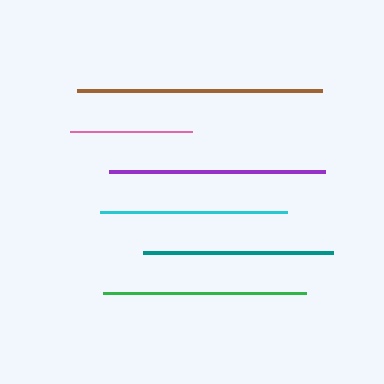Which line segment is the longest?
The brown line is the longest at approximately 246 pixels.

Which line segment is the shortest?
The pink line is the shortest at approximately 122 pixels.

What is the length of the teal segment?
The teal segment is approximately 190 pixels long.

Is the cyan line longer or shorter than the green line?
The green line is longer than the cyan line.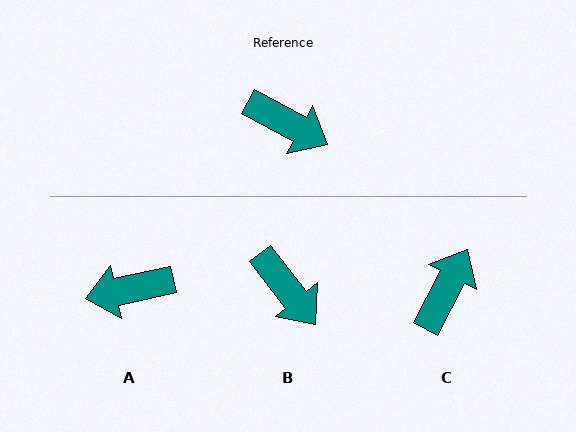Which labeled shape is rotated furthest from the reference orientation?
A, about 139 degrees away.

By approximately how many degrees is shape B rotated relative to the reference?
Approximately 23 degrees clockwise.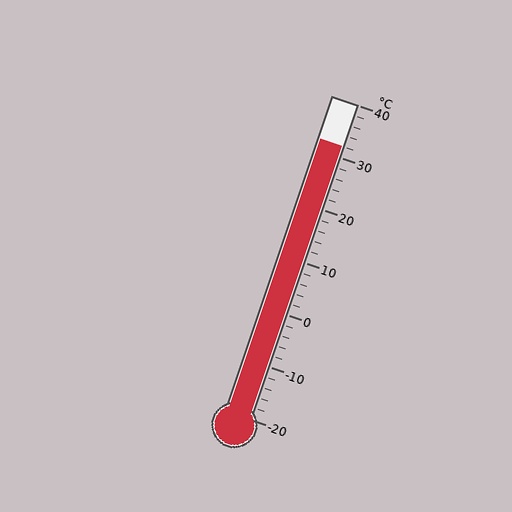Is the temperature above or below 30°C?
The temperature is above 30°C.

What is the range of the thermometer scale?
The thermometer scale ranges from -20°C to 40°C.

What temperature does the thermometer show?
The thermometer shows approximately 32°C.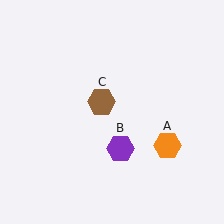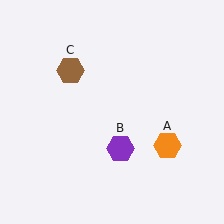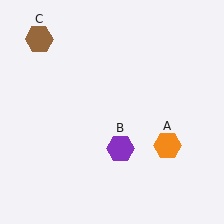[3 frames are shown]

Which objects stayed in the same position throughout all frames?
Orange hexagon (object A) and purple hexagon (object B) remained stationary.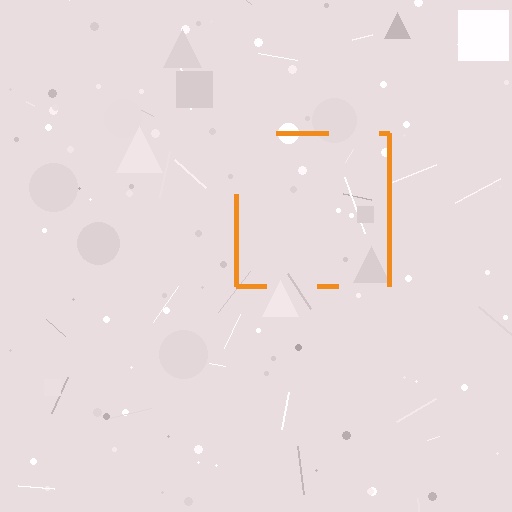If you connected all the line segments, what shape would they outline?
They would outline a square.